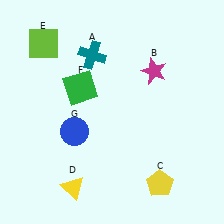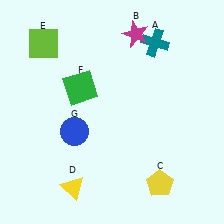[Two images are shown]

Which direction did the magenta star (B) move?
The magenta star (B) moved up.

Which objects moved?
The objects that moved are: the teal cross (A), the magenta star (B).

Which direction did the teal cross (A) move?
The teal cross (A) moved right.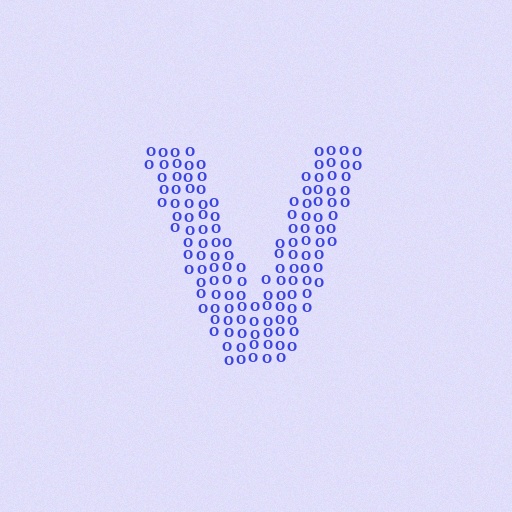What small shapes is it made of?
It is made of small letter O's.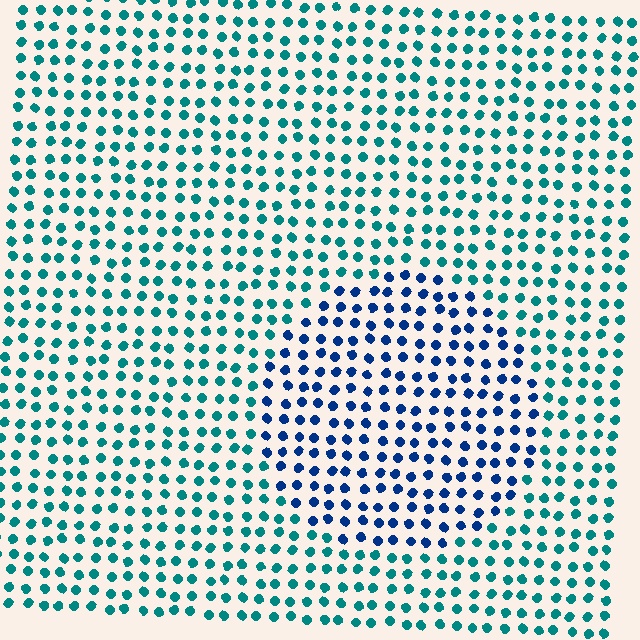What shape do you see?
I see a circle.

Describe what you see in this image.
The image is filled with small teal elements in a uniform arrangement. A circle-shaped region is visible where the elements are tinted to a slightly different hue, forming a subtle color boundary.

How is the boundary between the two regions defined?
The boundary is defined purely by a slight shift in hue (about 41 degrees). Spacing, size, and orientation are identical on both sides.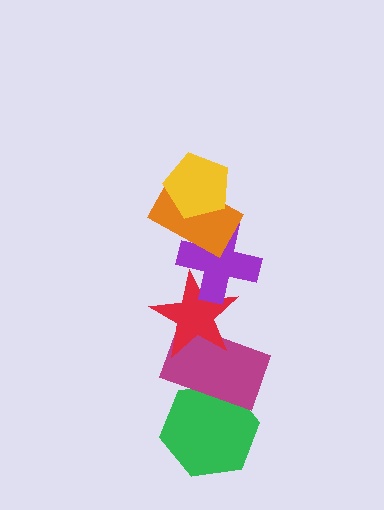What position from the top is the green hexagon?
The green hexagon is 6th from the top.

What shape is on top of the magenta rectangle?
The red star is on top of the magenta rectangle.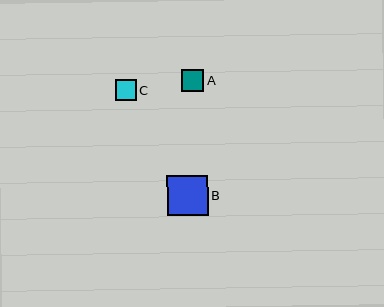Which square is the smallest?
Square C is the smallest with a size of approximately 21 pixels.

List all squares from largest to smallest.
From largest to smallest: B, A, C.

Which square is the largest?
Square B is the largest with a size of approximately 41 pixels.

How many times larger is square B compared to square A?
Square B is approximately 1.8 times the size of square A.